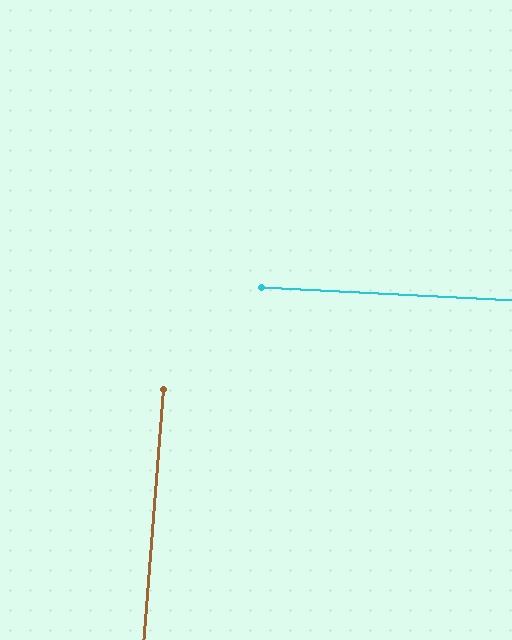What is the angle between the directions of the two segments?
Approximately 89 degrees.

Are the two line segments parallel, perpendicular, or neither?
Perpendicular — they meet at approximately 89°.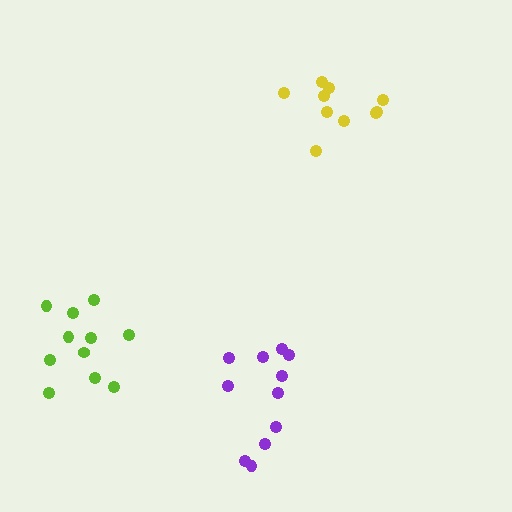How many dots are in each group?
Group 1: 11 dots, Group 2: 10 dots, Group 3: 11 dots (32 total).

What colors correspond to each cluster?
The clusters are colored: lime, yellow, purple.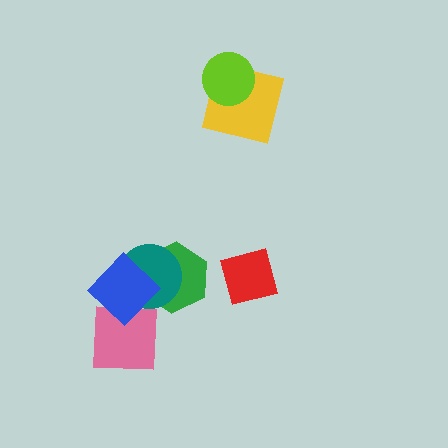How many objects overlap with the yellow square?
1 object overlaps with the yellow square.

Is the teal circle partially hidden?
Yes, it is partially covered by another shape.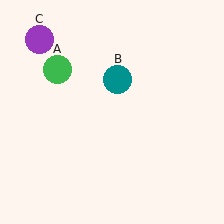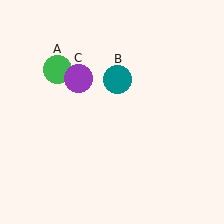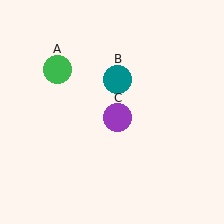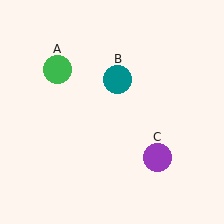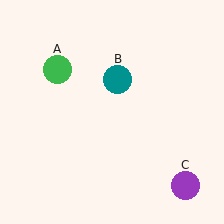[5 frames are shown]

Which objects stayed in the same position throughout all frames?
Green circle (object A) and teal circle (object B) remained stationary.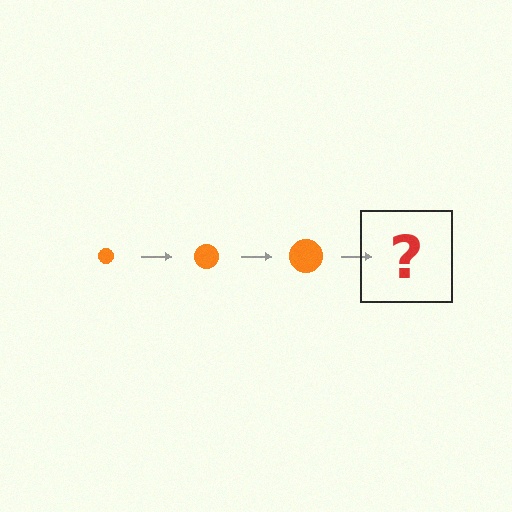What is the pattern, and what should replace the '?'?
The pattern is that the circle gets progressively larger each step. The '?' should be an orange circle, larger than the previous one.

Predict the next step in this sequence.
The next step is an orange circle, larger than the previous one.